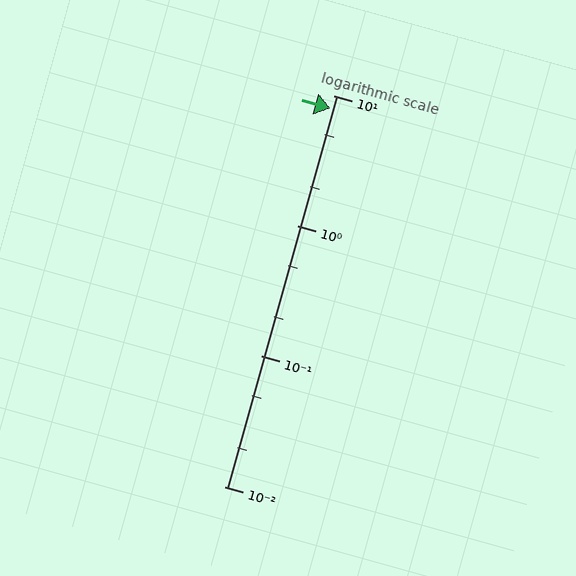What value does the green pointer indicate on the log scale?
The pointer indicates approximately 7.9.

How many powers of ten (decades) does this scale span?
The scale spans 3 decades, from 0.01 to 10.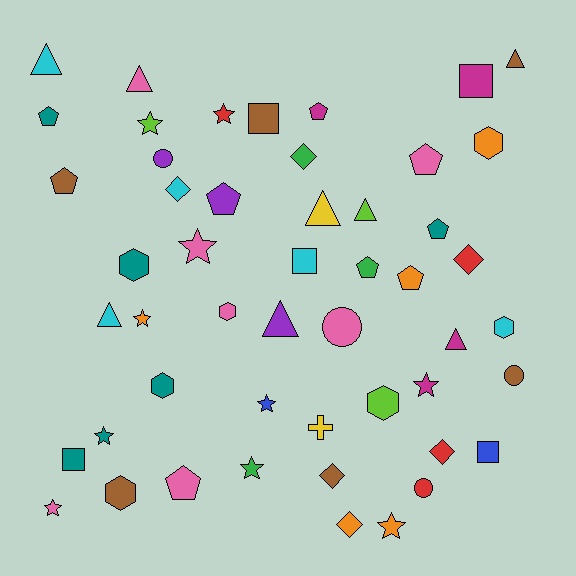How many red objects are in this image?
There are 4 red objects.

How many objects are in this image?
There are 50 objects.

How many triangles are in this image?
There are 8 triangles.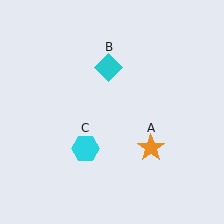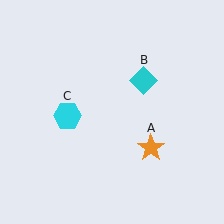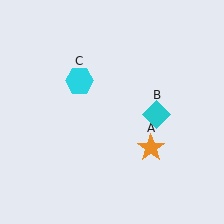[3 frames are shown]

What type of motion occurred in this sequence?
The cyan diamond (object B), cyan hexagon (object C) rotated clockwise around the center of the scene.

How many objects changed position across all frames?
2 objects changed position: cyan diamond (object B), cyan hexagon (object C).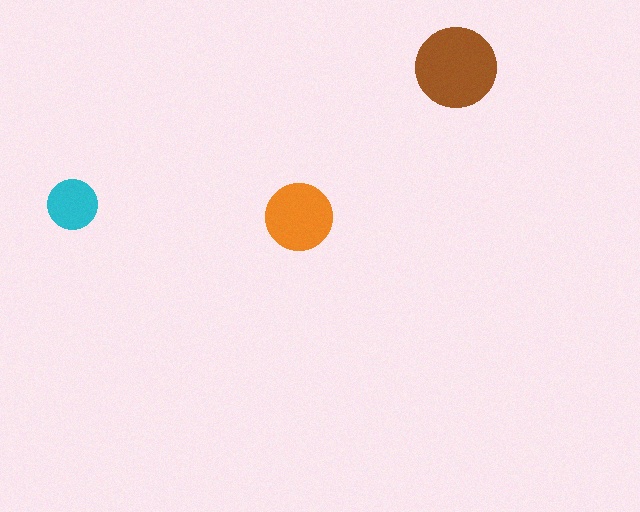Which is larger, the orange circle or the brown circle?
The brown one.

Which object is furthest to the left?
The cyan circle is leftmost.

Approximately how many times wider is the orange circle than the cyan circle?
About 1.5 times wider.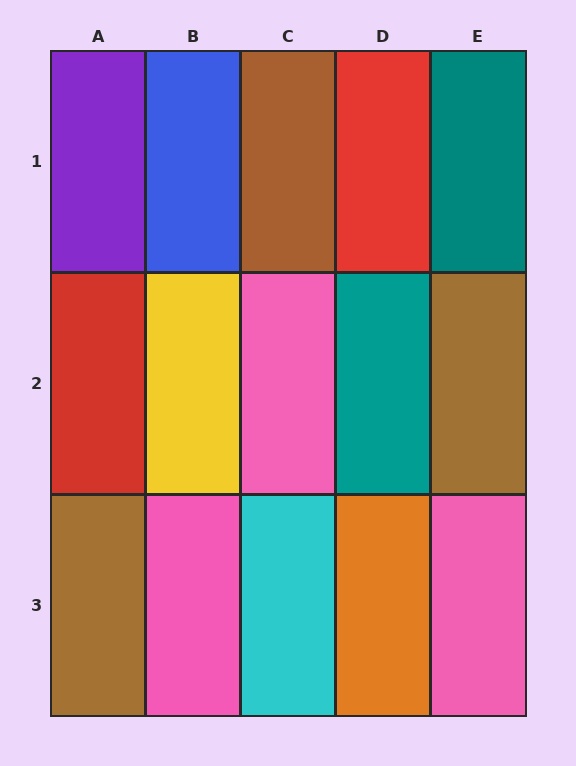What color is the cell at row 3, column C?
Cyan.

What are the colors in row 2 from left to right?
Red, yellow, pink, teal, brown.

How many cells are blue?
1 cell is blue.